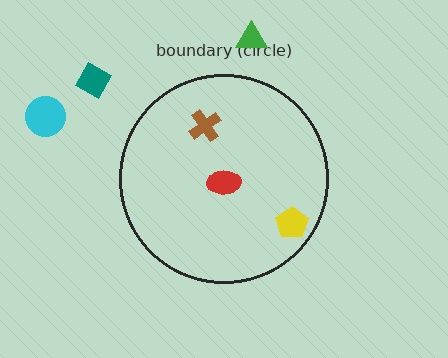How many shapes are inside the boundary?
3 inside, 3 outside.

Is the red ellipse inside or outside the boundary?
Inside.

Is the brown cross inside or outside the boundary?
Inside.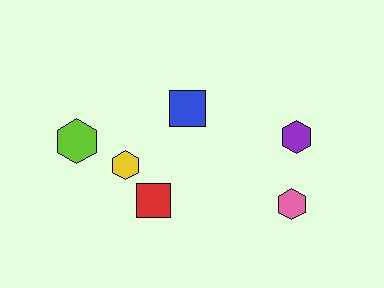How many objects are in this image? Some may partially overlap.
There are 6 objects.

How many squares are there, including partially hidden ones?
There are 2 squares.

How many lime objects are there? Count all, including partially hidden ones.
There is 1 lime object.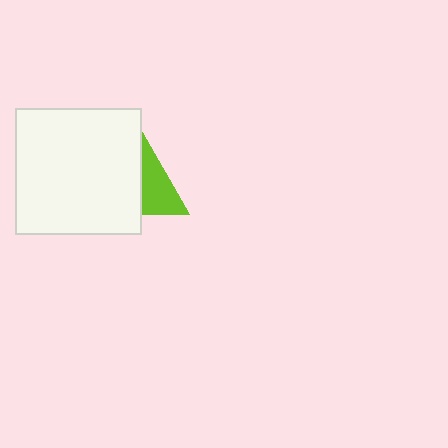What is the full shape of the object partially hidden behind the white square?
The partially hidden object is a lime triangle.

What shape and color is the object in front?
The object in front is a white square.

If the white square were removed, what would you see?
You would see the complete lime triangle.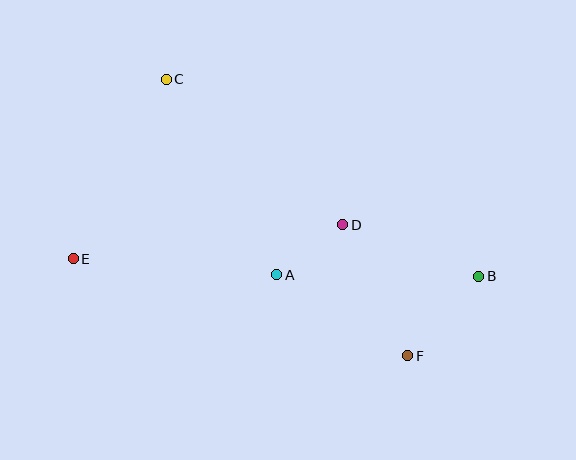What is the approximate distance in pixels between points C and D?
The distance between C and D is approximately 229 pixels.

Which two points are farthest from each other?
Points B and E are farthest from each other.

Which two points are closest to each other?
Points A and D are closest to each other.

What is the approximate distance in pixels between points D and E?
The distance between D and E is approximately 272 pixels.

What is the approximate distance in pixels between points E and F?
The distance between E and F is approximately 348 pixels.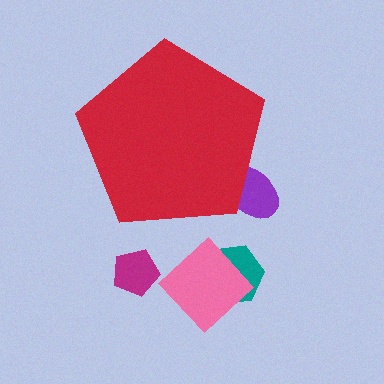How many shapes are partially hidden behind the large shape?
1 shape is partially hidden.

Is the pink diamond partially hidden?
No, the pink diamond is fully visible.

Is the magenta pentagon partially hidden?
No, the magenta pentagon is fully visible.